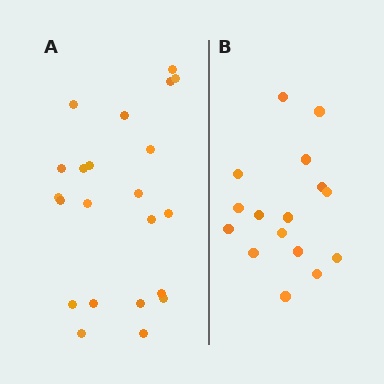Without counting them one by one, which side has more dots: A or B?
Region A (the left region) has more dots.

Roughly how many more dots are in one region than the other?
Region A has about 6 more dots than region B.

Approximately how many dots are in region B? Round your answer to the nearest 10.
About 20 dots. (The exact count is 16, which rounds to 20.)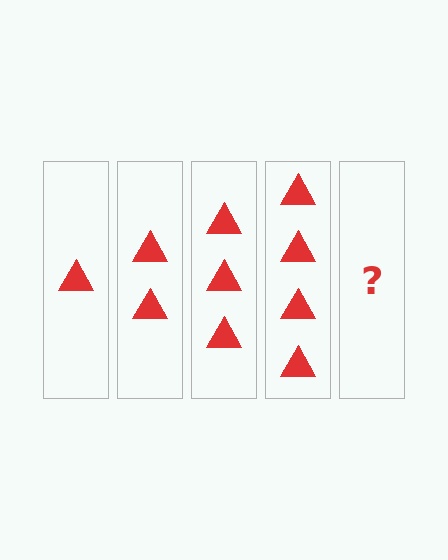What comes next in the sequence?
The next element should be 5 triangles.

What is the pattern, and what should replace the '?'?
The pattern is that each step adds one more triangle. The '?' should be 5 triangles.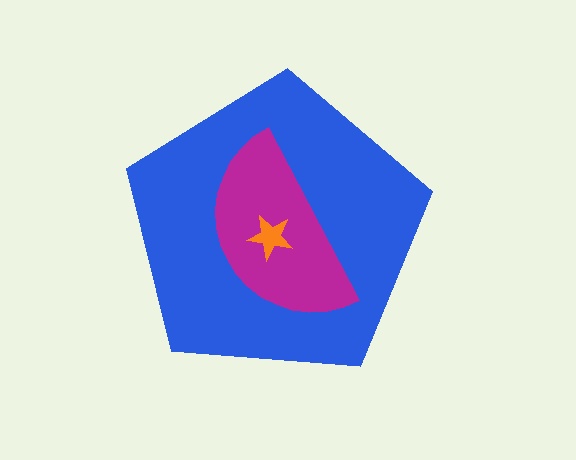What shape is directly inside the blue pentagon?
The magenta semicircle.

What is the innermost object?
The orange star.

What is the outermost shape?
The blue pentagon.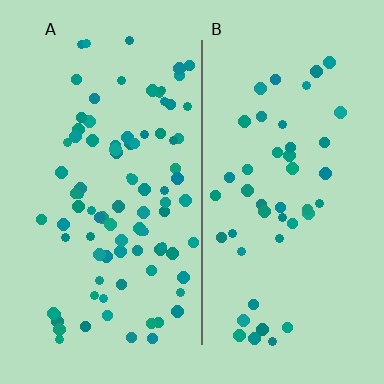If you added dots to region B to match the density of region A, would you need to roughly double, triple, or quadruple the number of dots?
Approximately double.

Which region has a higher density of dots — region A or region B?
A (the left).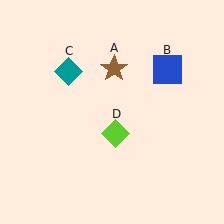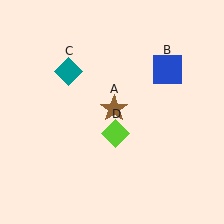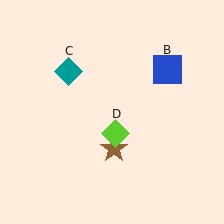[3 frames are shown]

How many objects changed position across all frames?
1 object changed position: brown star (object A).